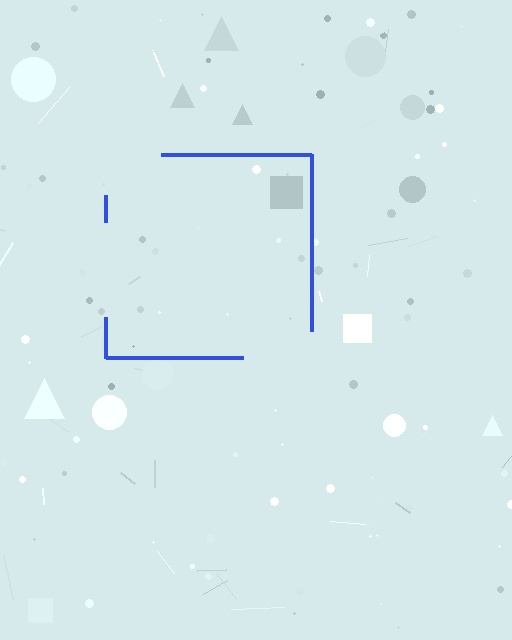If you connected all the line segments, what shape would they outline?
They would outline a square.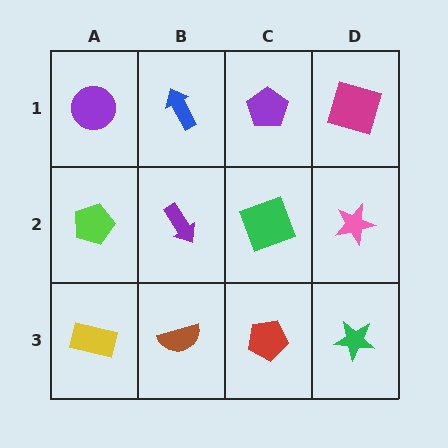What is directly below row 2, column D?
A green star.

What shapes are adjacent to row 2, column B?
A blue arrow (row 1, column B), a brown semicircle (row 3, column B), a lime pentagon (row 2, column A), a green square (row 2, column C).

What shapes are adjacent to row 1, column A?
A lime pentagon (row 2, column A), a blue arrow (row 1, column B).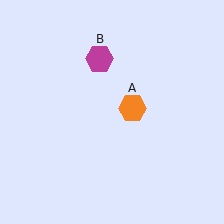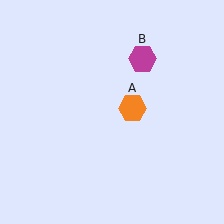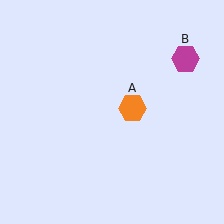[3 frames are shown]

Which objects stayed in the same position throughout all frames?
Orange hexagon (object A) remained stationary.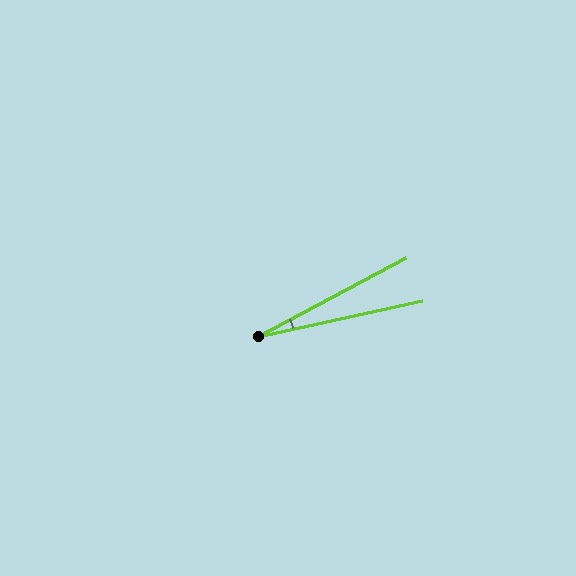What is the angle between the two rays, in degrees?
Approximately 16 degrees.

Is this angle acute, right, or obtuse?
It is acute.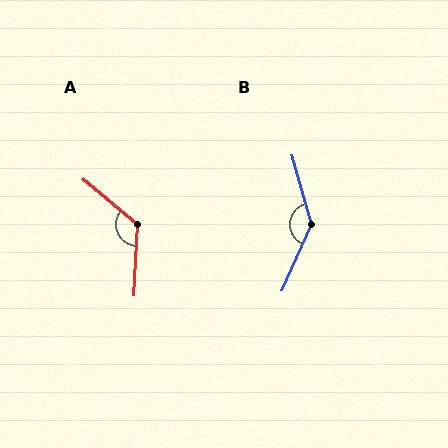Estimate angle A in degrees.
Approximately 127 degrees.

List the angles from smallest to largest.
A (127°), B (140°).